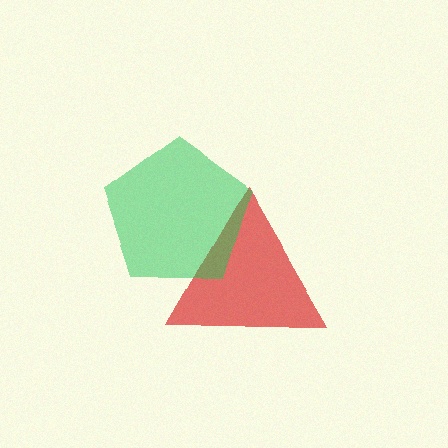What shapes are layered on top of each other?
The layered shapes are: a red triangle, a green pentagon.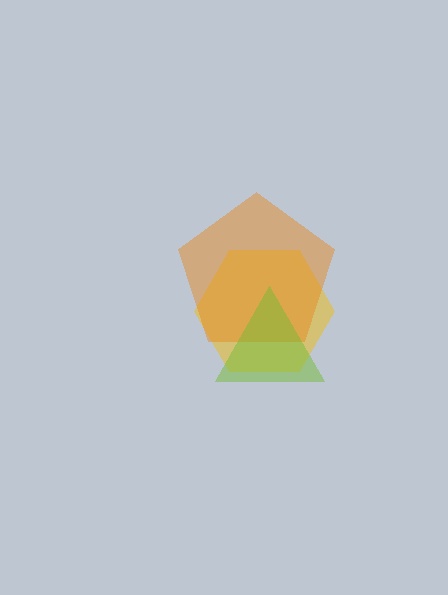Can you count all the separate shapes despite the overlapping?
Yes, there are 3 separate shapes.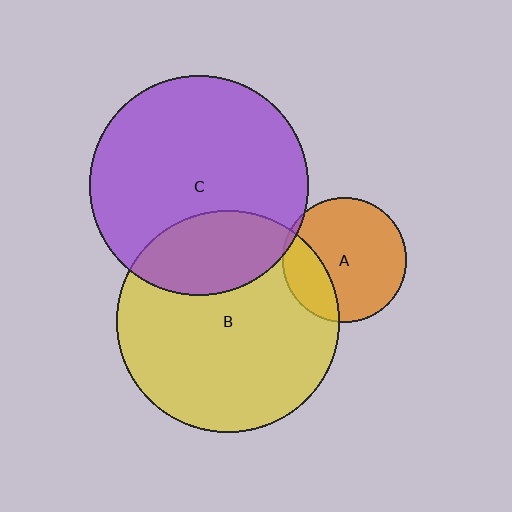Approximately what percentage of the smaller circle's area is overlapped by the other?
Approximately 25%.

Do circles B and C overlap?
Yes.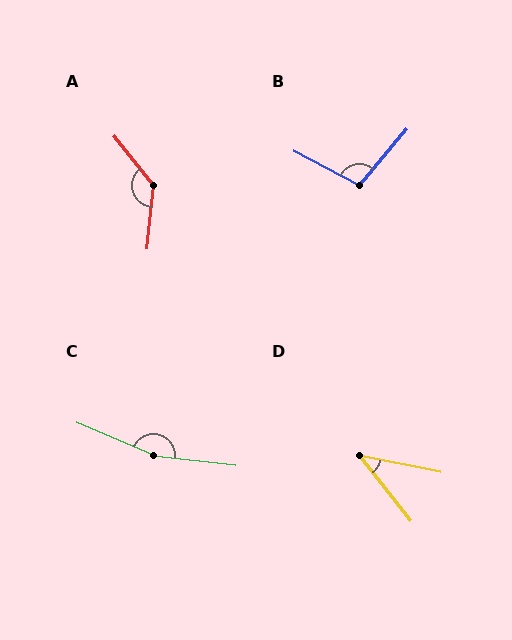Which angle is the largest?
C, at approximately 164 degrees.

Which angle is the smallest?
D, at approximately 40 degrees.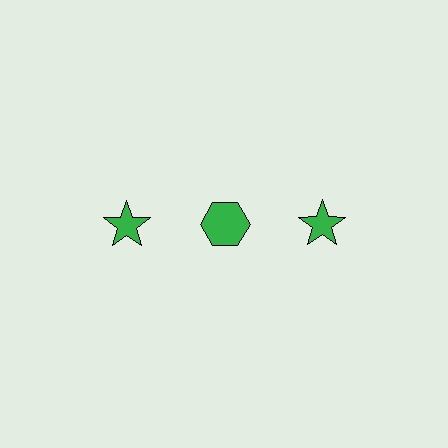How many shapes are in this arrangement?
There are 3 shapes arranged in a grid pattern.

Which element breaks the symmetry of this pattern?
The green hexagon in the top row, second from left column breaks the symmetry. All other shapes are green stars.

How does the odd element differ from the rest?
It has a different shape: hexagon instead of star.